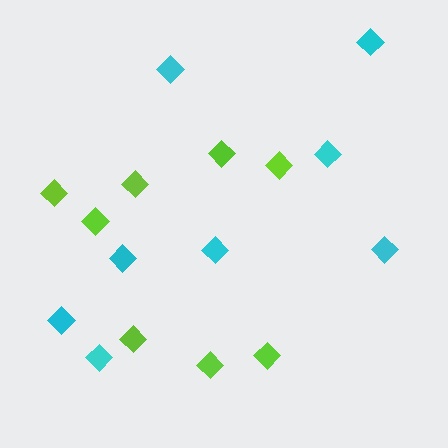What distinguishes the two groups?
There are 2 groups: one group of cyan diamonds (8) and one group of lime diamonds (8).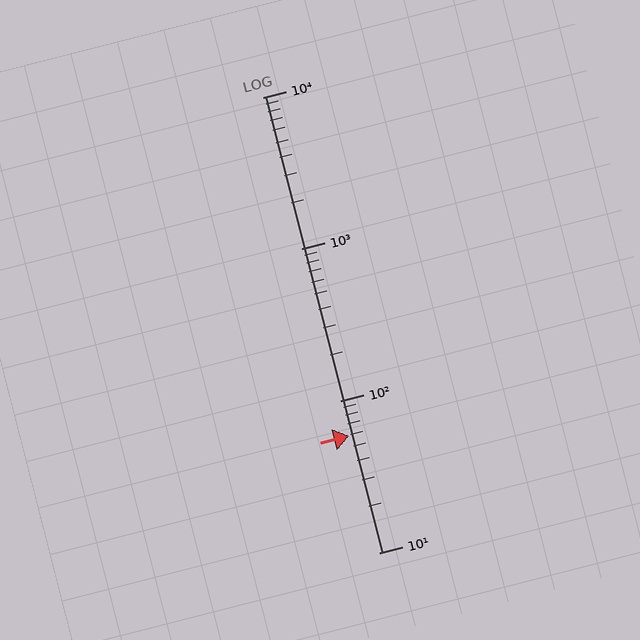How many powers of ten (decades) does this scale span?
The scale spans 3 decades, from 10 to 10000.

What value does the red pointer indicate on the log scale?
The pointer indicates approximately 59.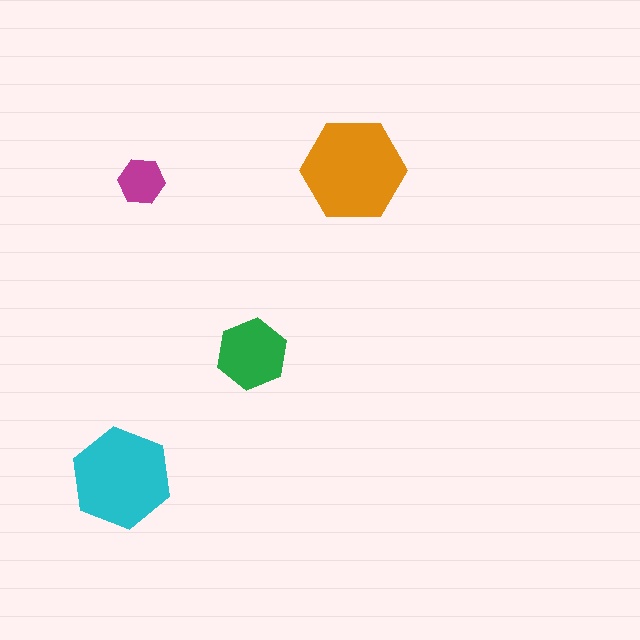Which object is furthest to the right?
The orange hexagon is rightmost.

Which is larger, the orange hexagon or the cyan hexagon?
The orange one.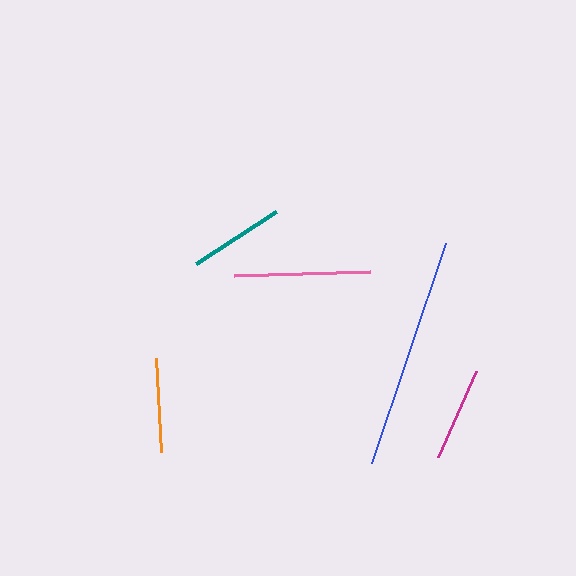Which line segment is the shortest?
The magenta line is the shortest at approximately 94 pixels.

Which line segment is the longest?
The blue line is the longest at approximately 232 pixels.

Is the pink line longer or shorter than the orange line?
The pink line is longer than the orange line.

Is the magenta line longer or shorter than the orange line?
The orange line is longer than the magenta line.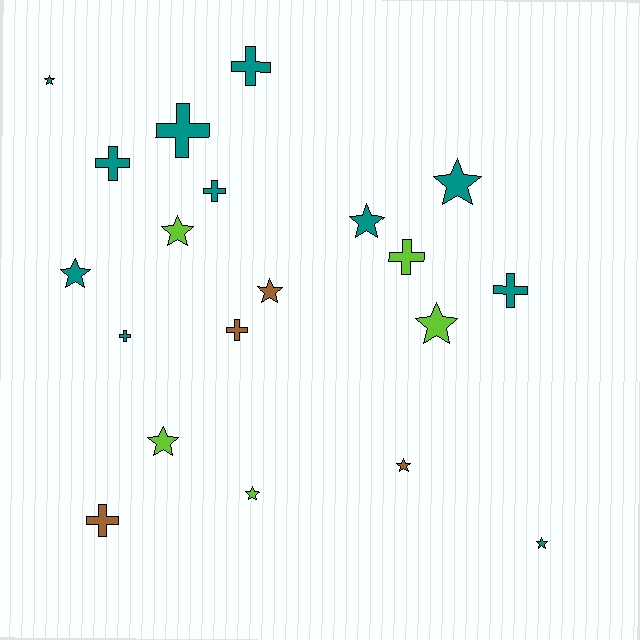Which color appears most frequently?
Teal, with 11 objects.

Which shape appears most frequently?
Star, with 11 objects.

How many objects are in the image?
There are 20 objects.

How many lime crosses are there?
There is 1 lime cross.